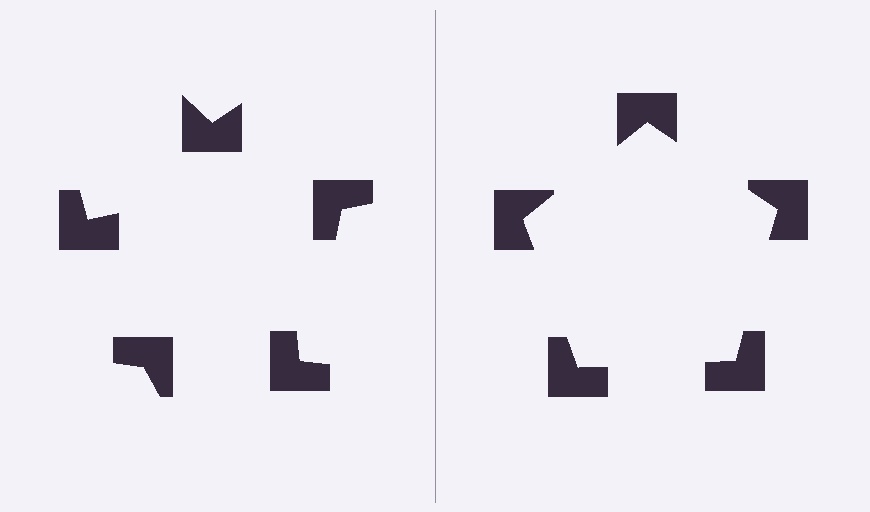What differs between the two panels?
The notched squares are positioned identically on both sides; only the wedge orientations differ. On the right they align to a pentagon; on the left they are misaligned.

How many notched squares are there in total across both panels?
10 — 5 on each side.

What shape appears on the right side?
An illusory pentagon.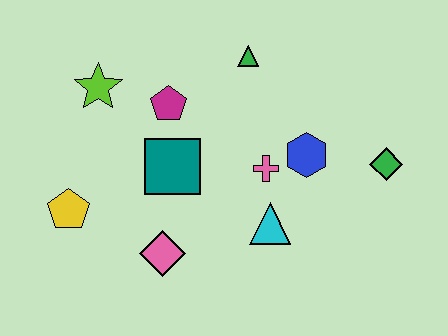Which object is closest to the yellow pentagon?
The pink diamond is closest to the yellow pentagon.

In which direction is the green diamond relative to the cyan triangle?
The green diamond is to the right of the cyan triangle.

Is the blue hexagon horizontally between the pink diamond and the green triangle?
No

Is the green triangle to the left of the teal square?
No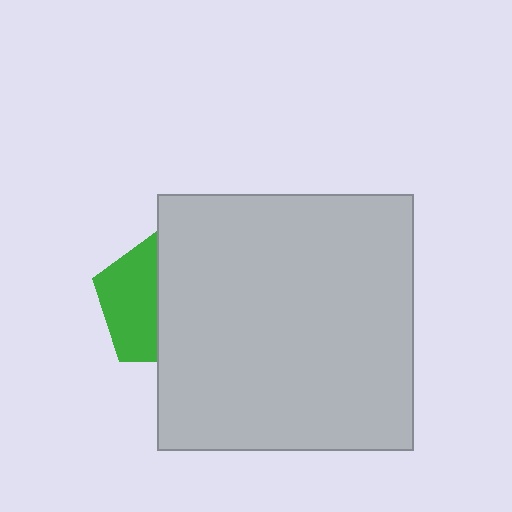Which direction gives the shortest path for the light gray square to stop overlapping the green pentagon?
Moving right gives the shortest separation.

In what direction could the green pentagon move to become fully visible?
The green pentagon could move left. That would shift it out from behind the light gray square entirely.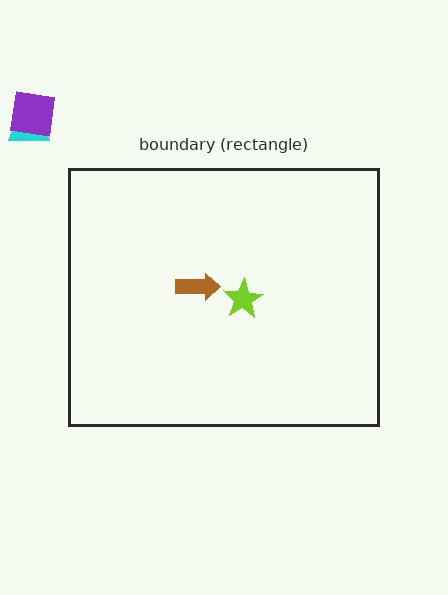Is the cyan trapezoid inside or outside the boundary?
Outside.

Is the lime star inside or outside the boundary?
Inside.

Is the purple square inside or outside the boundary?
Outside.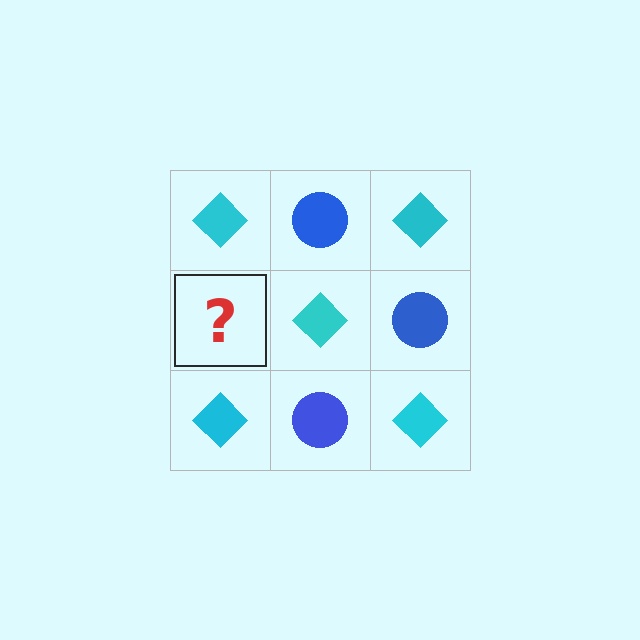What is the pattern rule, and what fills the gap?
The rule is that it alternates cyan diamond and blue circle in a checkerboard pattern. The gap should be filled with a blue circle.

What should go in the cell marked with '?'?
The missing cell should contain a blue circle.